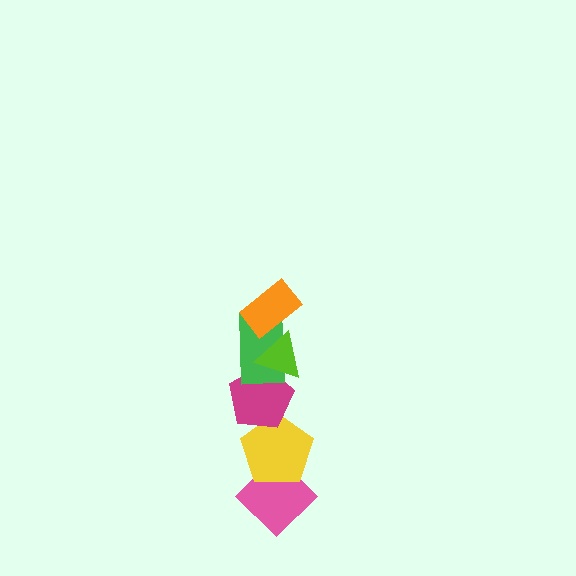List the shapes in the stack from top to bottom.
From top to bottom: the orange rectangle, the lime triangle, the green rectangle, the magenta pentagon, the yellow pentagon, the pink diamond.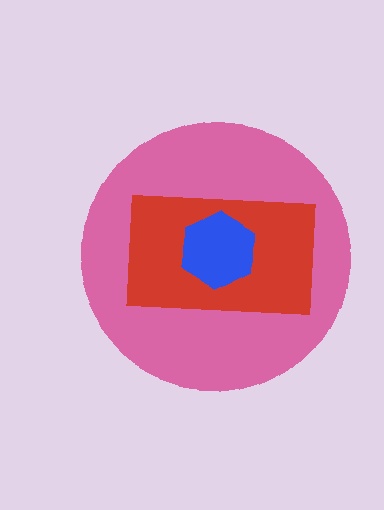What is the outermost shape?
The pink circle.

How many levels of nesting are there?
3.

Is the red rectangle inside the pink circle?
Yes.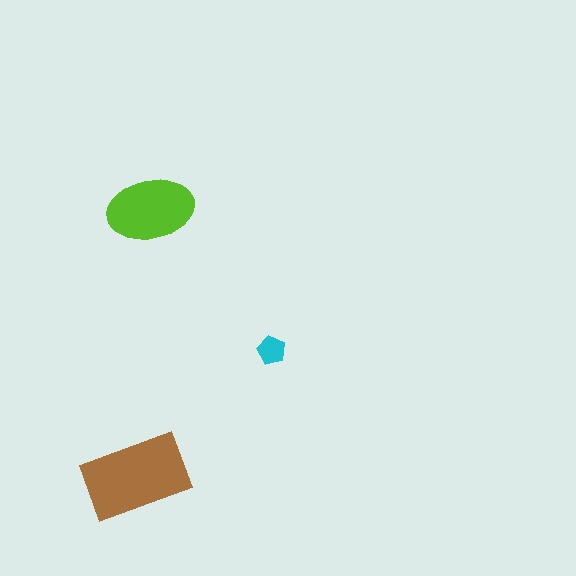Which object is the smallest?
The cyan pentagon.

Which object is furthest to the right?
The cyan pentagon is rightmost.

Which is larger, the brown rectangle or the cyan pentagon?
The brown rectangle.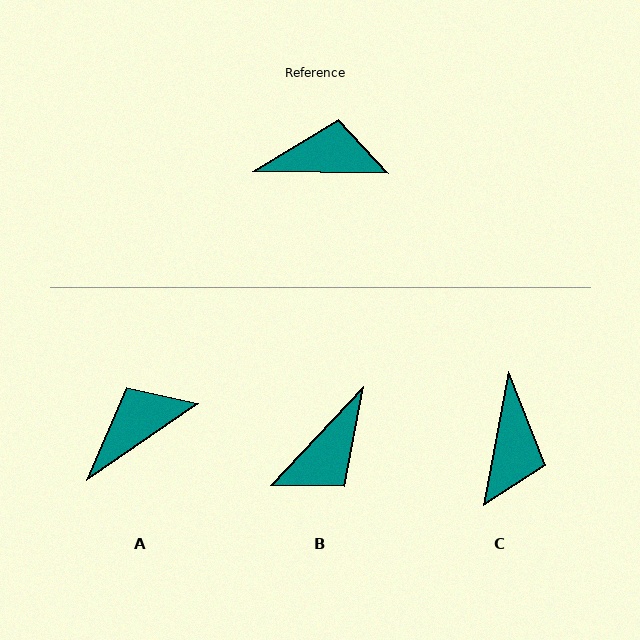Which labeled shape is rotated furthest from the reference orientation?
B, about 132 degrees away.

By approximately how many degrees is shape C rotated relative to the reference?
Approximately 100 degrees clockwise.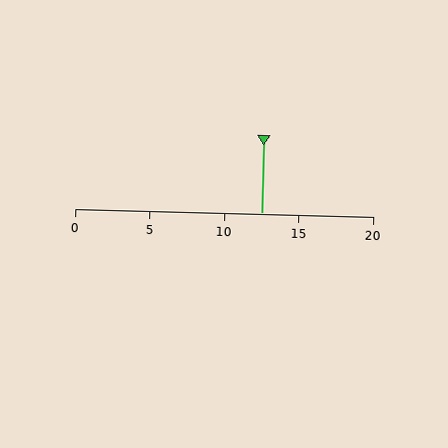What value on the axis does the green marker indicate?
The marker indicates approximately 12.5.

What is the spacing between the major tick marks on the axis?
The major ticks are spaced 5 apart.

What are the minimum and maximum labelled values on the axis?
The axis runs from 0 to 20.